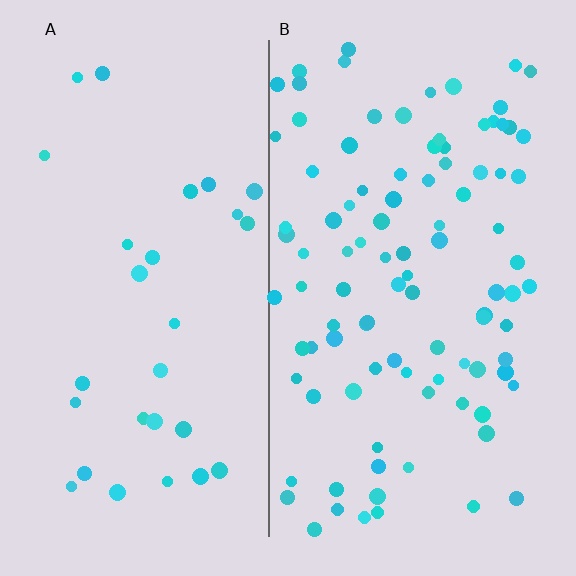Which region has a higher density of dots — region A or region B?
B (the right).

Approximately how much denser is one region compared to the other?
Approximately 3.4× — region B over region A.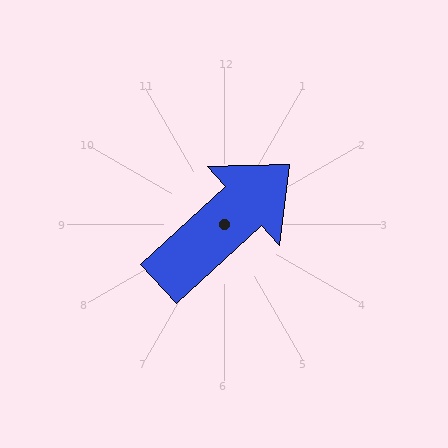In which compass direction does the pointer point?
Northeast.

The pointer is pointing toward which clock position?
Roughly 2 o'clock.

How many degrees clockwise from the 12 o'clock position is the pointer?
Approximately 47 degrees.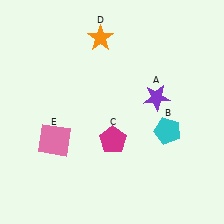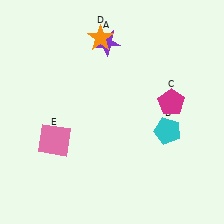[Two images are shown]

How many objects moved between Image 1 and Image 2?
2 objects moved between the two images.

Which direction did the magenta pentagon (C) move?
The magenta pentagon (C) moved right.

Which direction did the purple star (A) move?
The purple star (A) moved up.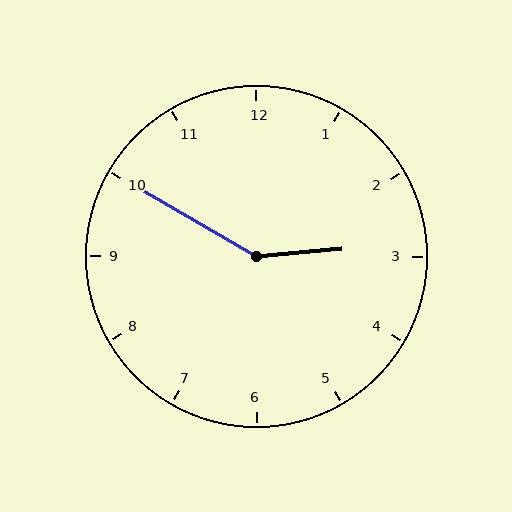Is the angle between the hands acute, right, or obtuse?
It is obtuse.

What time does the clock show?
2:50.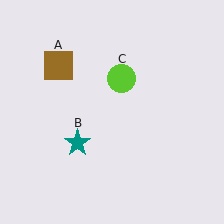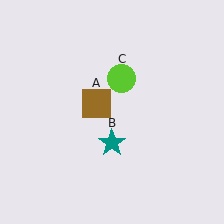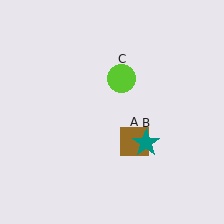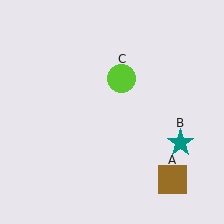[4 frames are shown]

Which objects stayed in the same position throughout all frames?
Lime circle (object C) remained stationary.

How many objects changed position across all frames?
2 objects changed position: brown square (object A), teal star (object B).